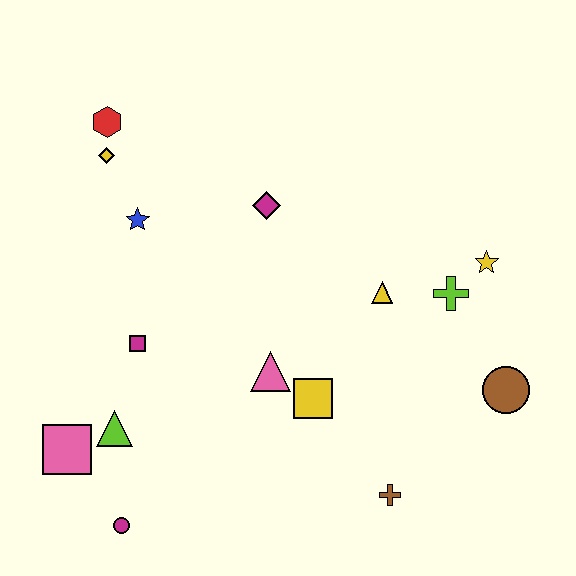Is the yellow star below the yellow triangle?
No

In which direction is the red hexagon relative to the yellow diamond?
The red hexagon is above the yellow diamond.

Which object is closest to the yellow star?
The lime cross is closest to the yellow star.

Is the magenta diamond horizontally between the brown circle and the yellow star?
No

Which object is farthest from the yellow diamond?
The brown circle is farthest from the yellow diamond.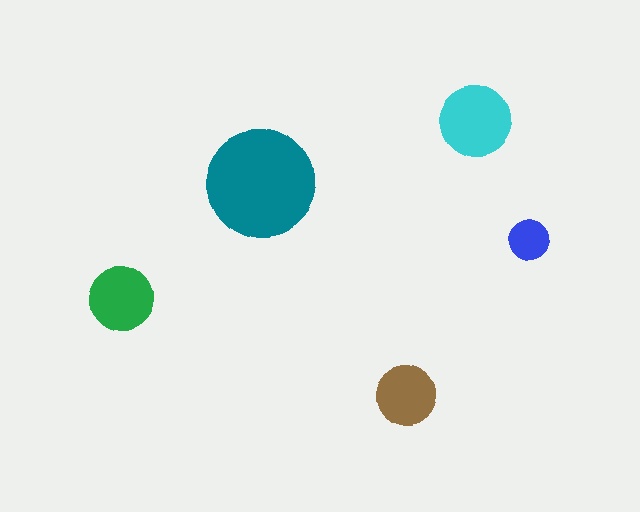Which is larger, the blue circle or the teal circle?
The teal one.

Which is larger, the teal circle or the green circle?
The teal one.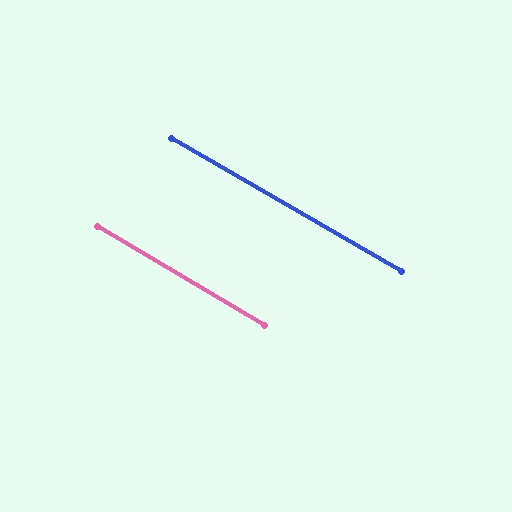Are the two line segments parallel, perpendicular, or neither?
Parallel — their directions differ by only 0.6°.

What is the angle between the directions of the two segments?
Approximately 1 degree.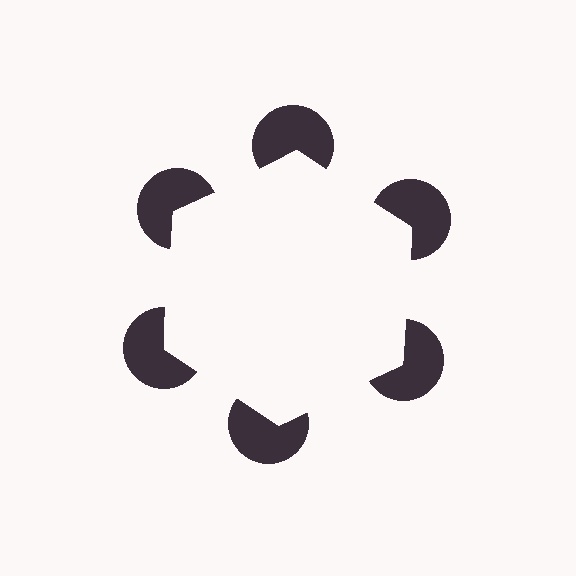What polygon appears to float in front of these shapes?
An illusory hexagon — its edges are inferred from the aligned wedge cuts in the pac-man discs, not physically drawn.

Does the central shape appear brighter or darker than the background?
It typically appears slightly brighter than the background, even though no actual brightness change is drawn.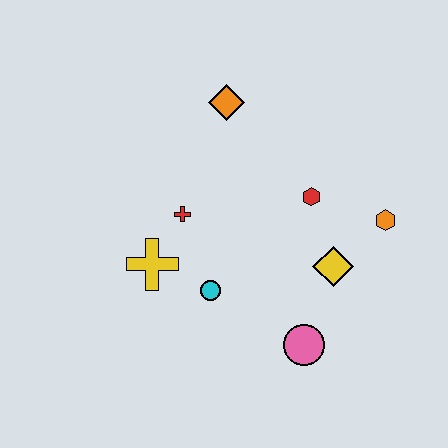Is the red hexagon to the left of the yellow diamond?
Yes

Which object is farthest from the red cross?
The orange hexagon is farthest from the red cross.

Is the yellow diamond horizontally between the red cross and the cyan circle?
No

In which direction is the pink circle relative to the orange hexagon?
The pink circle is below the orange hexagon.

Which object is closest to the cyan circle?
The yellow cross is closest to the cyan circle.